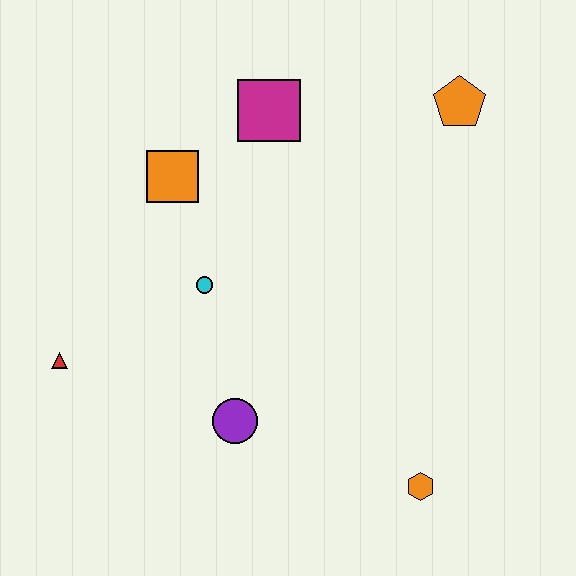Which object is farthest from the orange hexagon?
The magenta square is farthest from the orange hexagon.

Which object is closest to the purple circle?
The cyan circle is closest to the purple circle.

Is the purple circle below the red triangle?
Yes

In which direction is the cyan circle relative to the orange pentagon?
The cyan circle is to the left of the orange pentagon.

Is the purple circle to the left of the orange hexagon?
Yes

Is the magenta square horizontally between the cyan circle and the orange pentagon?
Yes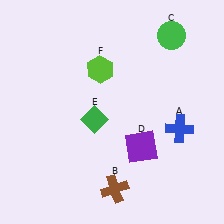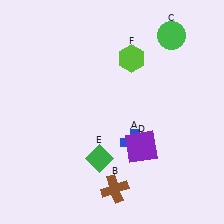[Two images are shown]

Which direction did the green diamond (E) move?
The green diamond (E) moved down.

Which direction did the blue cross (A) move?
The blue cross (A) moved left.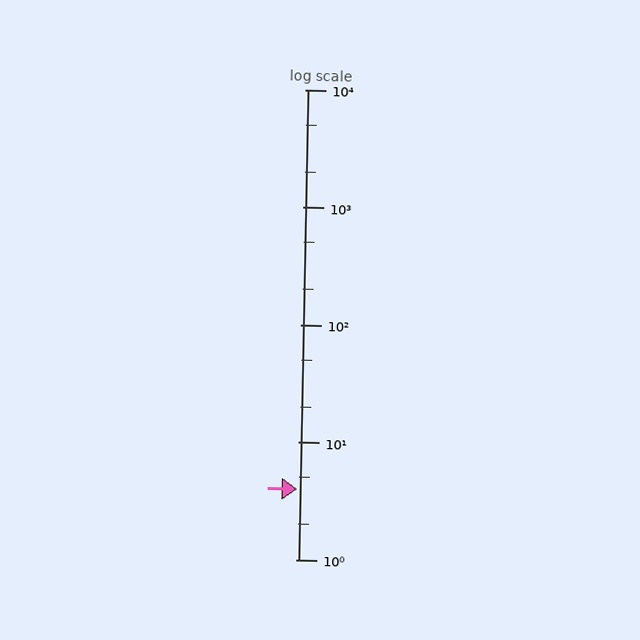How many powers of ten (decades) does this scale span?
The scale spans 4 decades, from 1 to 10000.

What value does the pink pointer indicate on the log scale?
The pointer indicates approximately 4.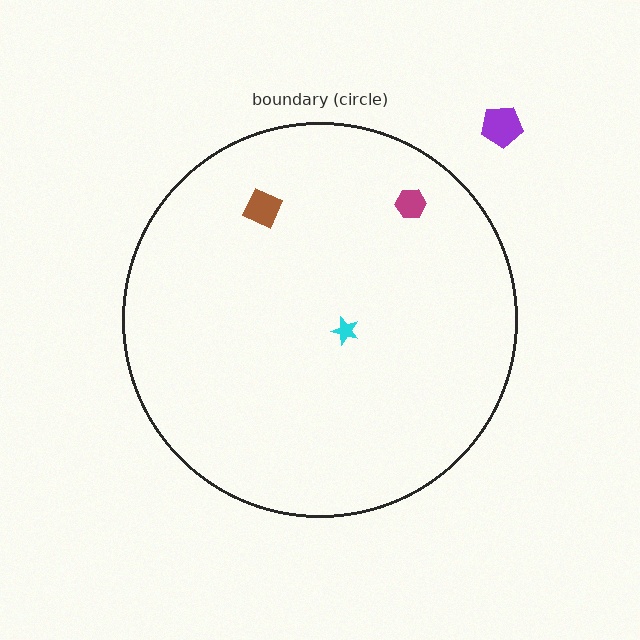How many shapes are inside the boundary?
3 inside, 1 outside.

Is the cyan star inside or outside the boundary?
Inside.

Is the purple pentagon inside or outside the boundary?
Outside.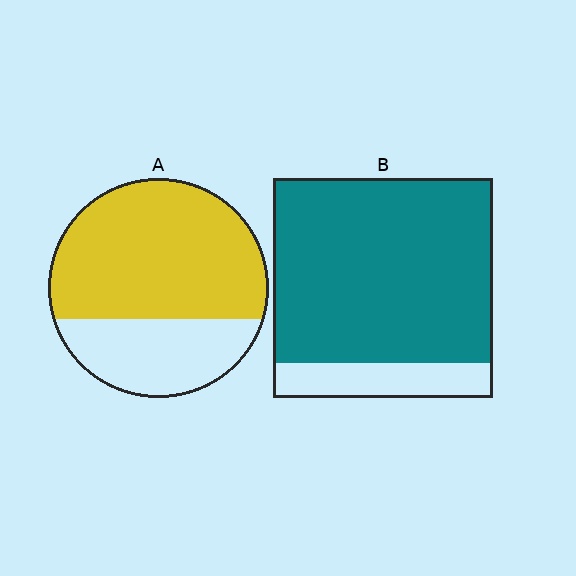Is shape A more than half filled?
Yes.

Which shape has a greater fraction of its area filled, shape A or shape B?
Shape B.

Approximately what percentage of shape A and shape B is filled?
A is approximately 70% and B is approximately 85%.